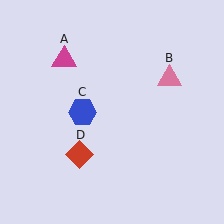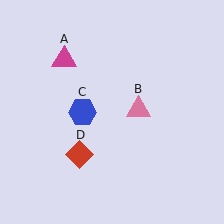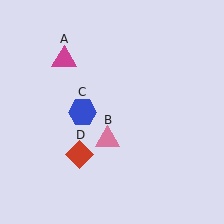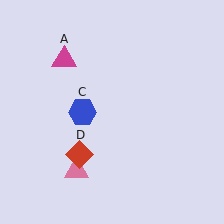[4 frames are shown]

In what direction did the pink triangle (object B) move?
The pink triangle (object B) moved down and to the left.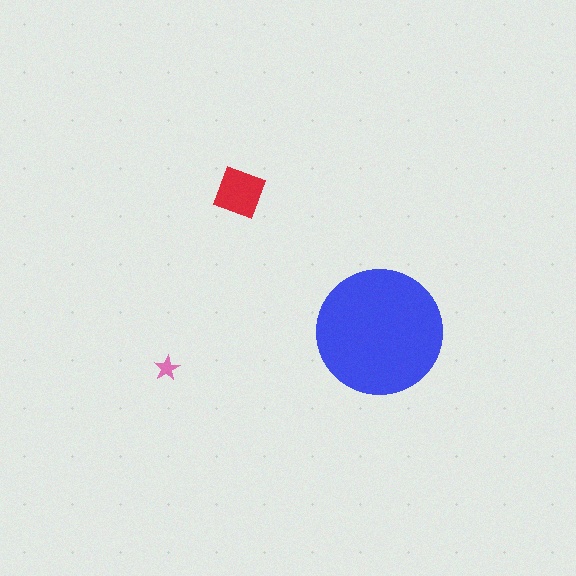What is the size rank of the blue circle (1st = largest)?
1st.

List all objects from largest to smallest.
The blue circle, the red square, the pink star.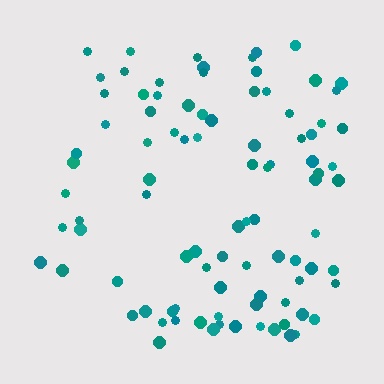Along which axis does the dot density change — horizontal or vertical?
Horizontal.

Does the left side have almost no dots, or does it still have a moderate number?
Still a moderate number, just noticeably fewer than the right.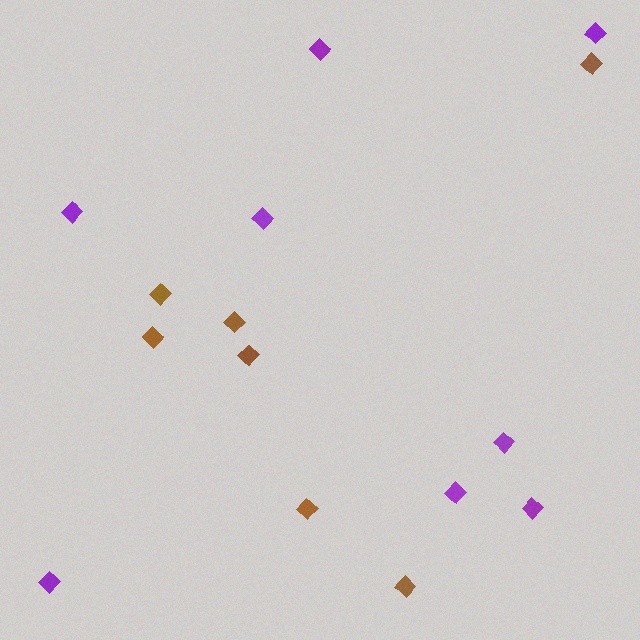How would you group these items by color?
There are 2 groups: one group of brown diamonds (7) and one group of purple diamonds (8).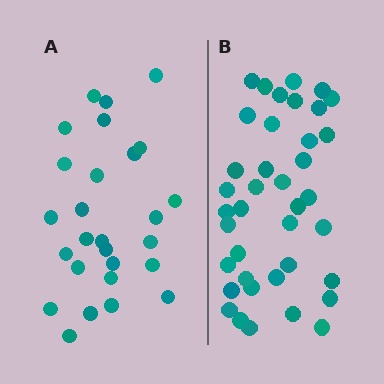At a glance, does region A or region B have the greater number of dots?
Region B (the right region) has more dots.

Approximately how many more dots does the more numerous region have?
Region B has roughly 12 or so more dots than region A.